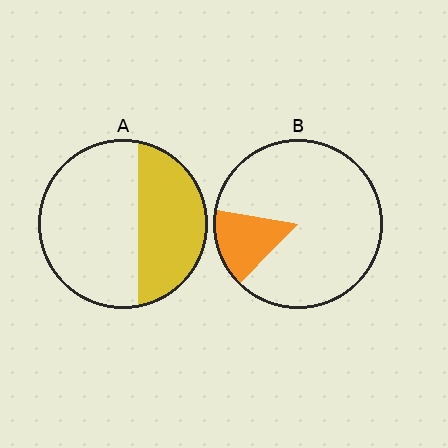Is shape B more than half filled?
No.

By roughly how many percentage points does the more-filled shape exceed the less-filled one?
By roughly 25 percentage points (A over B).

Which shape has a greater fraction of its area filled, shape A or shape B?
Shape A.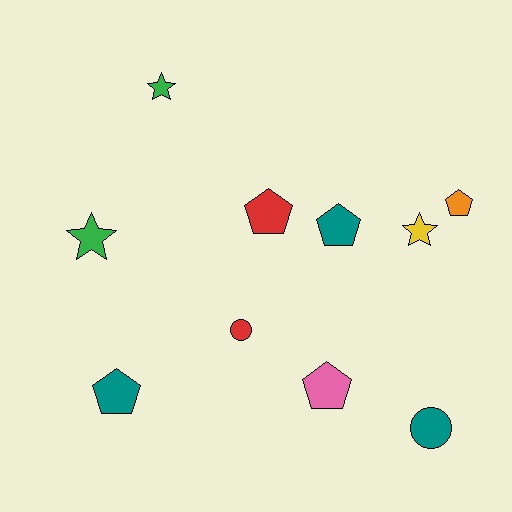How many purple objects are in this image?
There are no purple objects.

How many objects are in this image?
There are 10 objects.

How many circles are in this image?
There are 2 circles.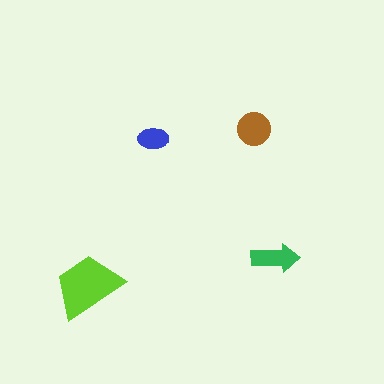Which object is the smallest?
The blue ellipse.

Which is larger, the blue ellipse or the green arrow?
The green arrow.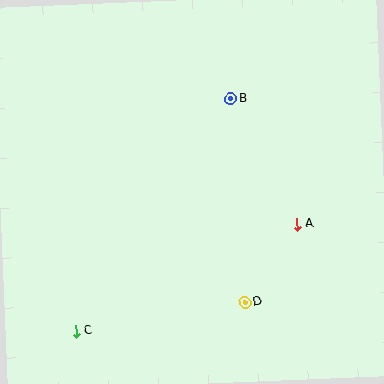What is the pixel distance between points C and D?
The distance between C and D is 171 pixels.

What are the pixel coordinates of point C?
Point C is at (76, 331).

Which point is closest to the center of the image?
Point B at (231, 99) is closest to the center.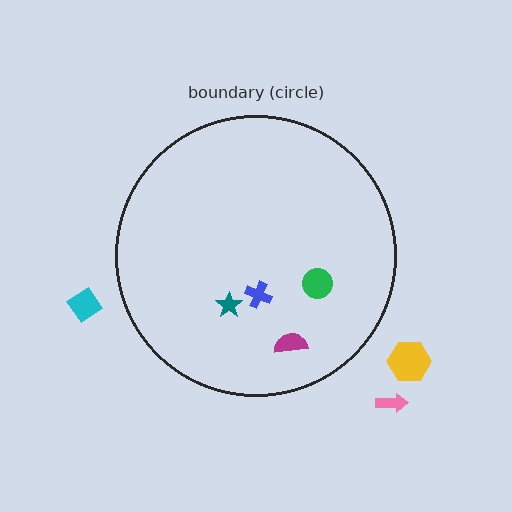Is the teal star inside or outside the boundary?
Inside.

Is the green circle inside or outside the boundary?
Inside.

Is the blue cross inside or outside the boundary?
Inside.